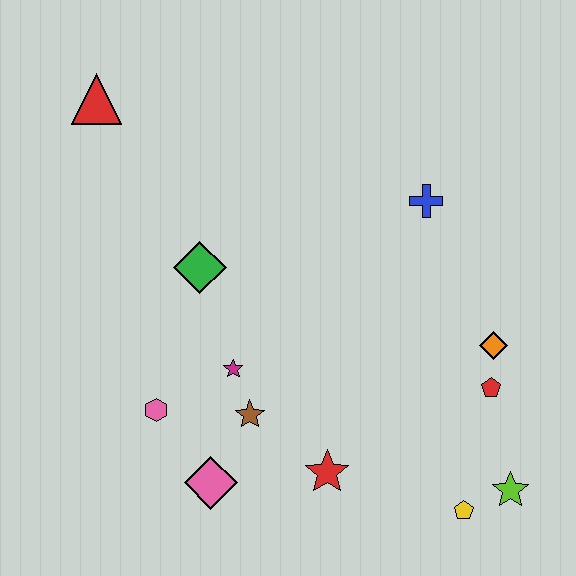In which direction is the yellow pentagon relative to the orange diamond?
The yellow pentagon is below the orange diamond.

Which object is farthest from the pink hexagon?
The lime star is farthest from the pink hexagon.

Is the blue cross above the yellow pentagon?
Yes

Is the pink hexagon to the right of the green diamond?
No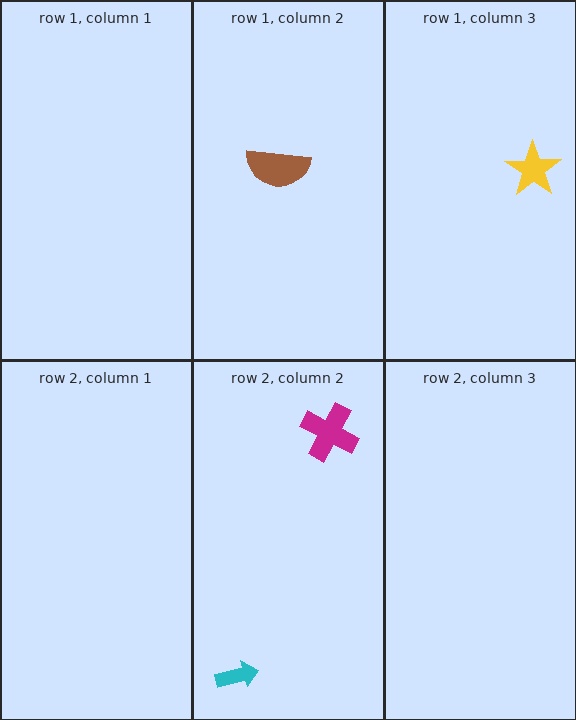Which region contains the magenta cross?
The row 2, column 2 region.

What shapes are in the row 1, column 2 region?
The brown semicircle.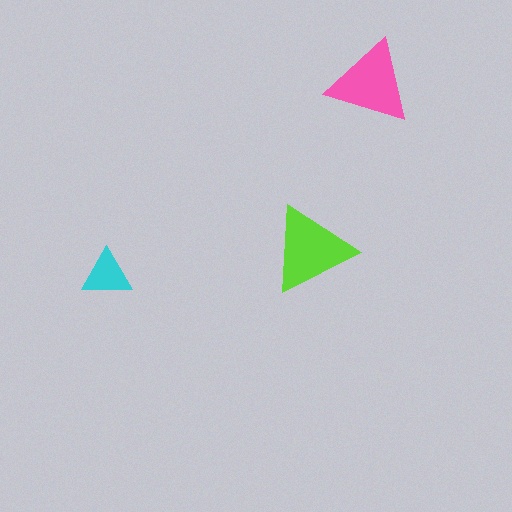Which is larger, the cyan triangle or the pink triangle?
The pink one.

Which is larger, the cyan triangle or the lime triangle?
The lime one.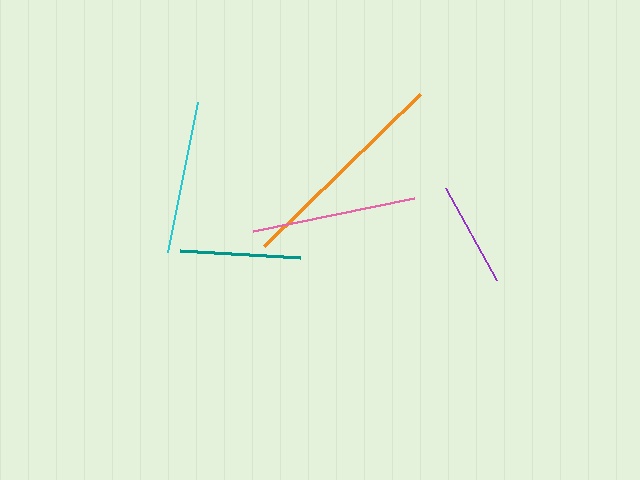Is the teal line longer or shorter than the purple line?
The teal line is longer than the purple line.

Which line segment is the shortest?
The purple line is the shortest at approximately 105 pixels.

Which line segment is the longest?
The orange line is the longest at approximately 218 pixels.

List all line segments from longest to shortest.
From longest to shortest: orange, pink, cyan, teal, purple.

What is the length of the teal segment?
The teal segment is approximately 120 pixels long.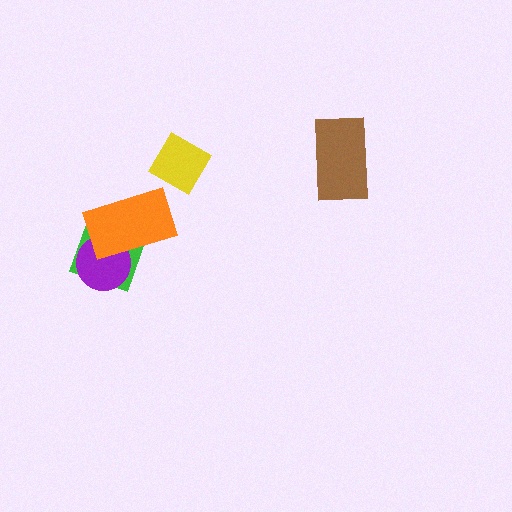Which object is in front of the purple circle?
The orange rectangle is in front of the purple circle.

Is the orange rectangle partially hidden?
No, no other shape covers it.